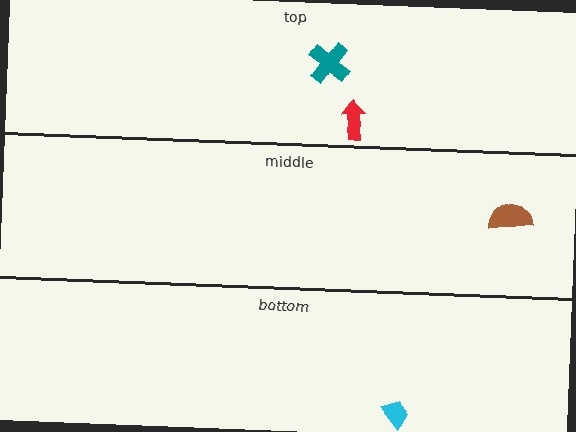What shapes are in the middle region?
The brown semicircle.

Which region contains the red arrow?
The top region.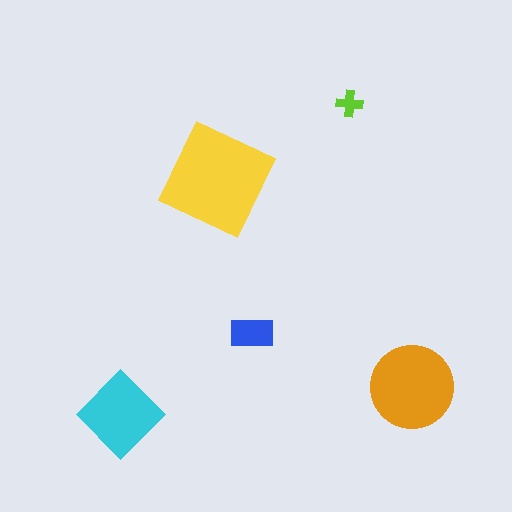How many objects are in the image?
There are 5 objects in the image.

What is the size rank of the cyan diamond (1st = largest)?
3rd.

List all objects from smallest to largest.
The lime cross, the blue rectangle, the cyan diamond, the orange circle, the yellow square.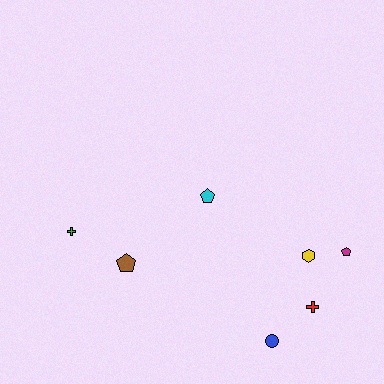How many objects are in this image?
There are 7 objects.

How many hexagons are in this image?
There is 1 hexagon.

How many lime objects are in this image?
There are no lime objects.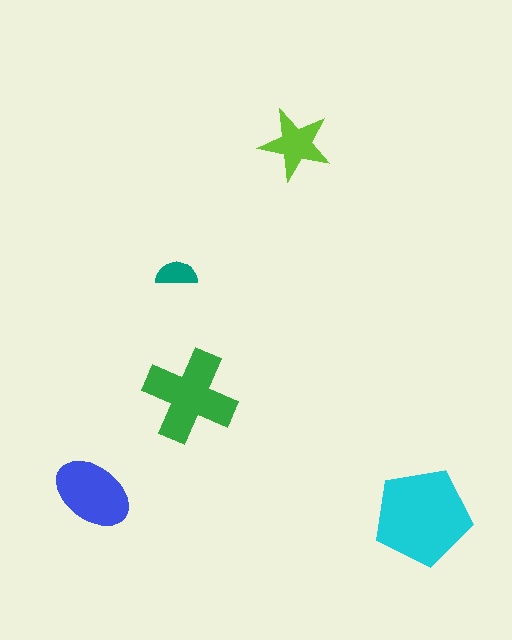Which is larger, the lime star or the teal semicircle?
The lime star.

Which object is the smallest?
The teal semicircle.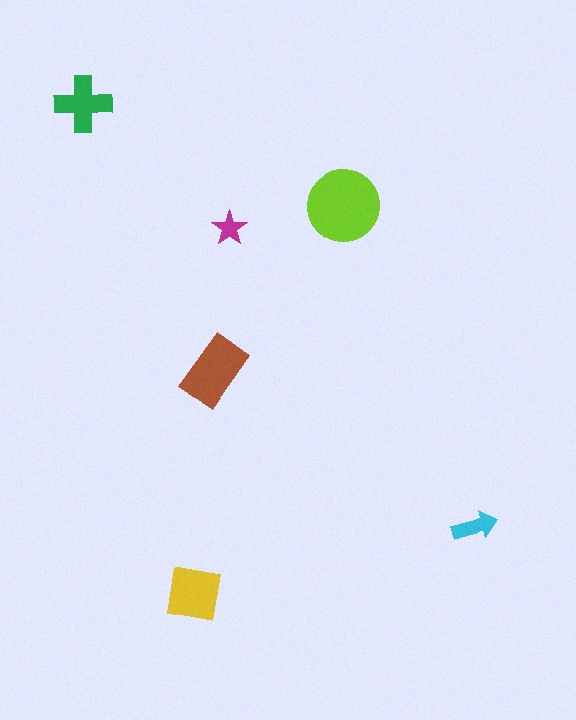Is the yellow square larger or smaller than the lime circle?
Smaller.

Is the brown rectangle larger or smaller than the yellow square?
Larger.